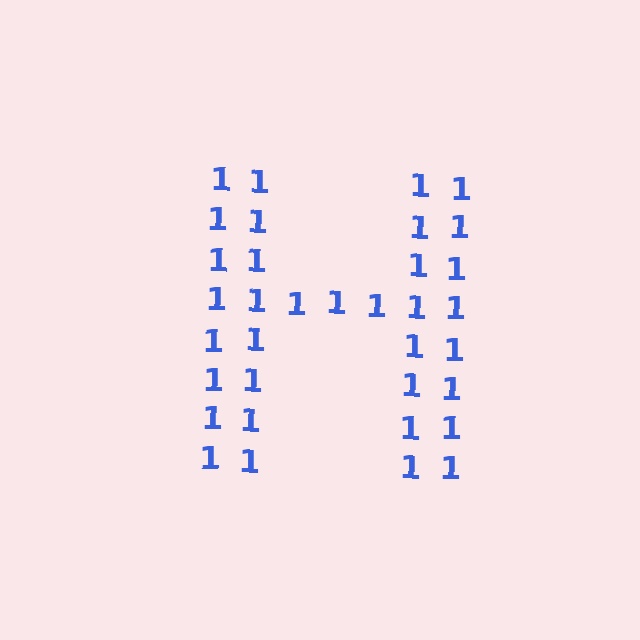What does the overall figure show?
The overall figure shows the letter H.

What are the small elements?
The small elements are digit 1's.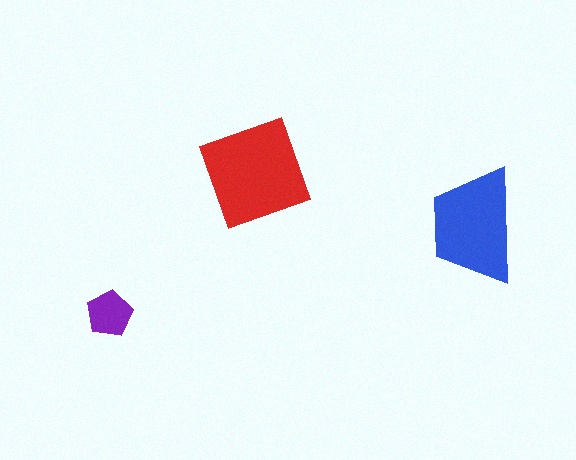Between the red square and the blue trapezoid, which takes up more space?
The red square.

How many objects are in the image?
There are 3 objects in the image.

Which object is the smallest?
The purple pentagon.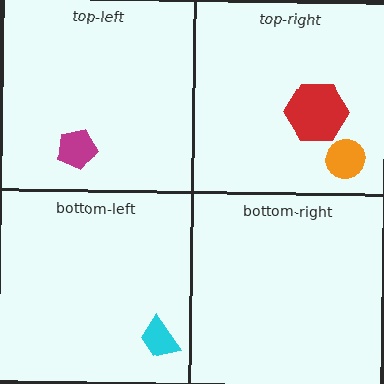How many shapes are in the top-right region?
2.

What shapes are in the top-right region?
The red hexagon, the orange circle.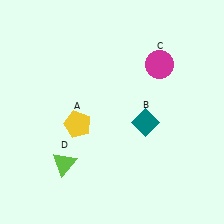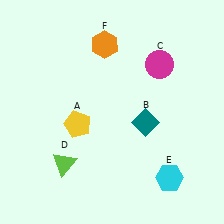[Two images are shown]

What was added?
A cyan hexagon (E), an orange hexagon (F) were added in Image 2.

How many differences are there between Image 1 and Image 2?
There are 2 differences between the two images.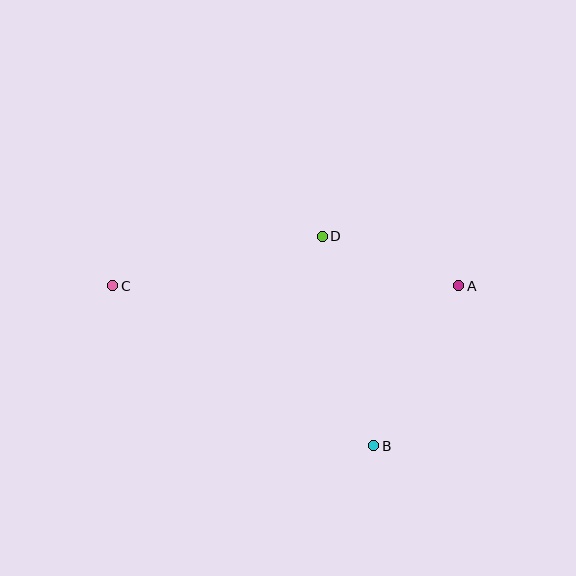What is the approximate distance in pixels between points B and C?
The distance between B and C is approximately 306 pixels.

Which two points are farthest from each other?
Points A and C are farthest from each other.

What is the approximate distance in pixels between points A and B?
The distance between A and B is approximately 181 pixels.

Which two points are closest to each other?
Points A and D are closest to each other.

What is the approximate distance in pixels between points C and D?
The distance between C and D is approximately 215 pixels.